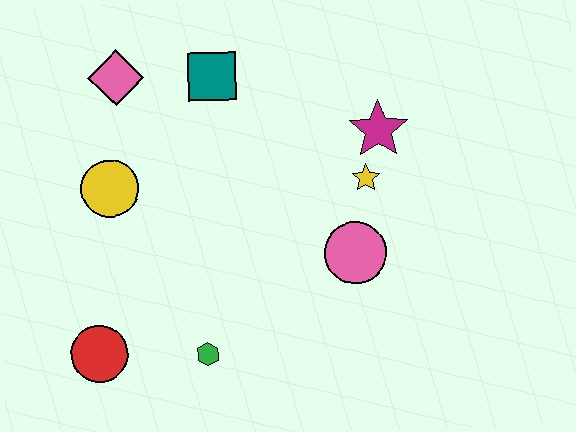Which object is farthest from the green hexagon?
The pink diamond is farthest from the green hexagon.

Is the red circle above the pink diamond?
No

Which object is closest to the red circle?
The green hexagon is closest to the red circle.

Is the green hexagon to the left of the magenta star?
Yes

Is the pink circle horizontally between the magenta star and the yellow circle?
Yes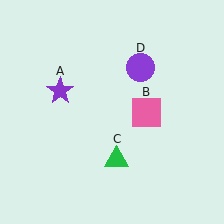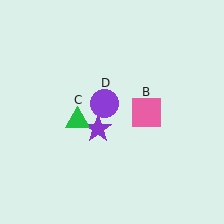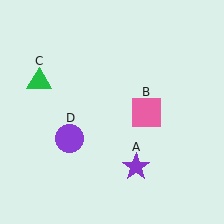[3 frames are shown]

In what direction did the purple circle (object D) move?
The purple circle (object D) moved down and to the left.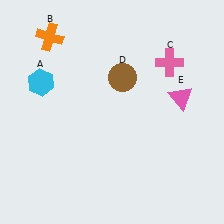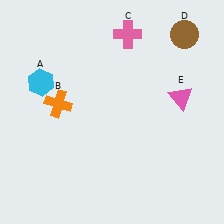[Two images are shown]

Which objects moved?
The objects that moved are: the orange cross (B), the pink cross (C), the brown circle (D).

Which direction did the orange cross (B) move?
The orange cross (B) moved down.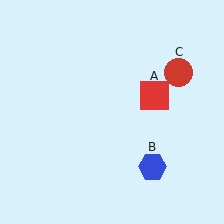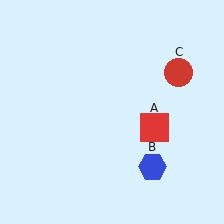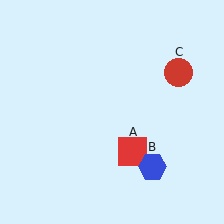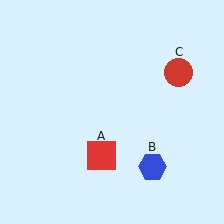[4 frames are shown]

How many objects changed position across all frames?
1 object changed position: red square (object A).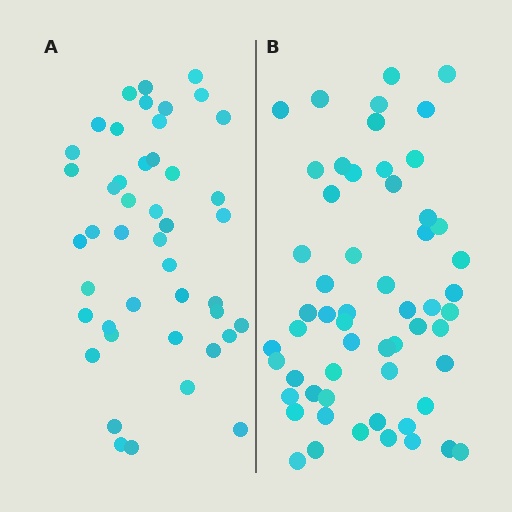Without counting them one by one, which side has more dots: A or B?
Region B (the right region) has more dots.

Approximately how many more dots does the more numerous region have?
Region B has roughly 12 or so more dots than region A.